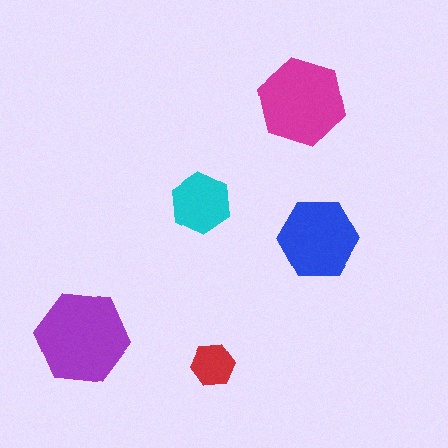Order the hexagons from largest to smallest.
the purple one, the magenta one, the blue one, the cyan one, the red one.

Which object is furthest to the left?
The purple hexagon is leftmost.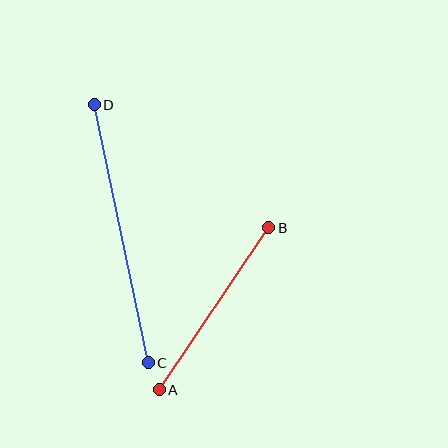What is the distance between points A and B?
The distance is approximately 196 pixels.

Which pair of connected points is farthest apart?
Points C and D are farthest apart.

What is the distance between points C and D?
The distance is approximately 264 pixels.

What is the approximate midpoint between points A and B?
The midpoint is at approximately (214, 309) pixels.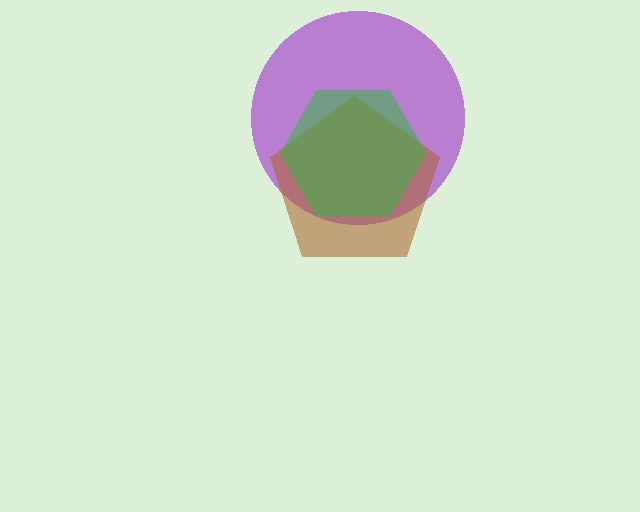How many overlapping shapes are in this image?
There are 3 overlapping shapes in the image.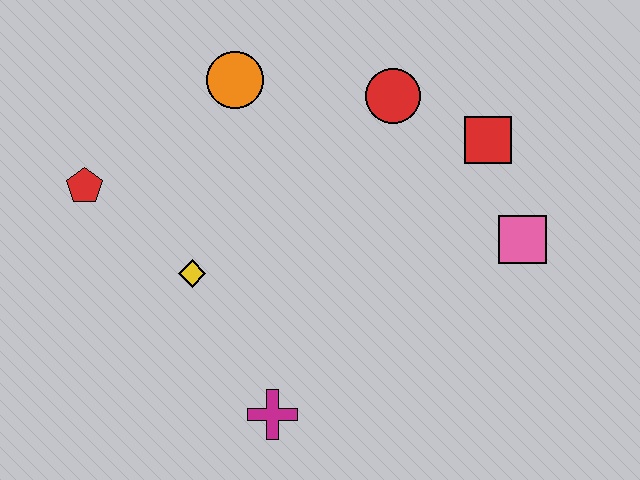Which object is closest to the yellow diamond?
The red pentagon is closest to the yellow diamond.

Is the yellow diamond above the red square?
No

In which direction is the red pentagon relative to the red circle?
The red pentagon is to the left of the red circle.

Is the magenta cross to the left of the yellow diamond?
No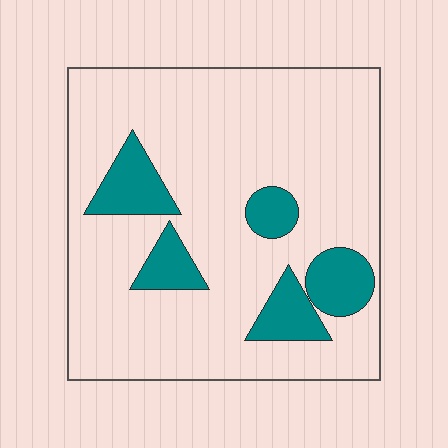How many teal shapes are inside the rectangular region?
5.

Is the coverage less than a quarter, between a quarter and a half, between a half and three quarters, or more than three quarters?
Less than a quarter.